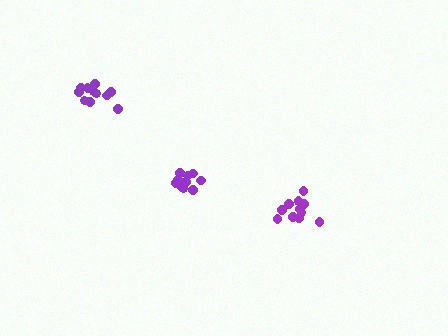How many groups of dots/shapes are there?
There are 3 groups.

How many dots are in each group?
Group 1: 12 dots, Group 2: 10 dots, Group 3: 11 dots (33 total).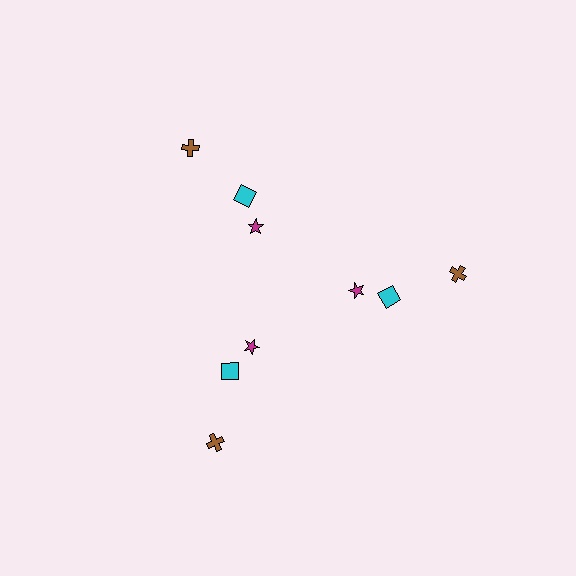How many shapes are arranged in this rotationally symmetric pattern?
There are 9 shapes, arranged in 3 groups of 3.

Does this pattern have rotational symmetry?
Yes, this pattern has 3-fold rotational symmetry. It looks the same after rotating 120 degrees around the center.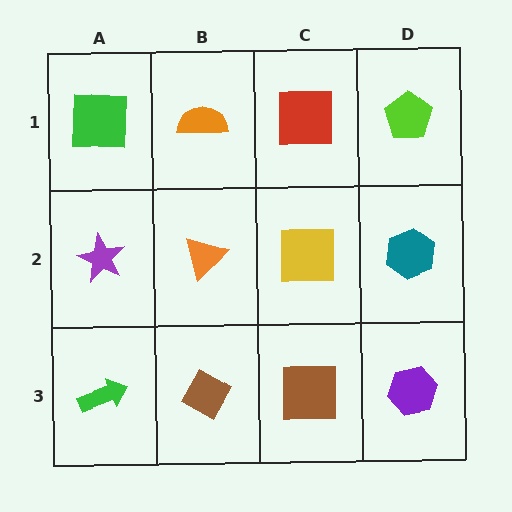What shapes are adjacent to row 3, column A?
A purple star (row 2, column A), a brown diamond (row 3, column B).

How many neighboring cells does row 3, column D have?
2.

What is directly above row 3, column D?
A teal hexagon.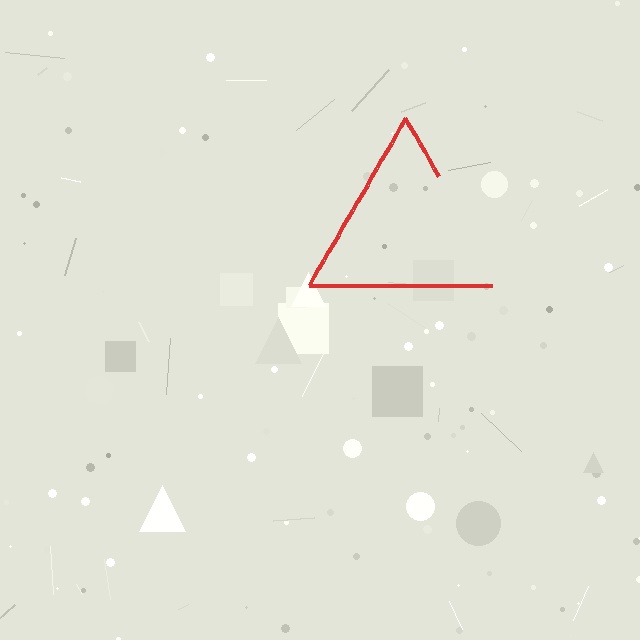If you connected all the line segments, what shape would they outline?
They would outline a triangle.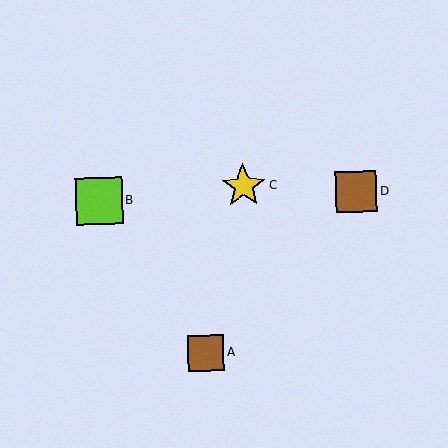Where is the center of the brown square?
The center of the brown square is at (206, 353).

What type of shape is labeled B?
Shape B is a lime square.